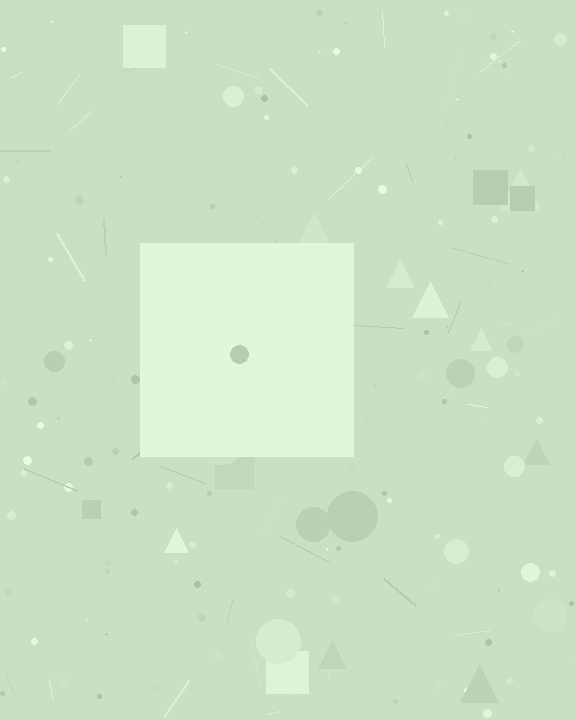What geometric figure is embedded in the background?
A square is embedded in the background.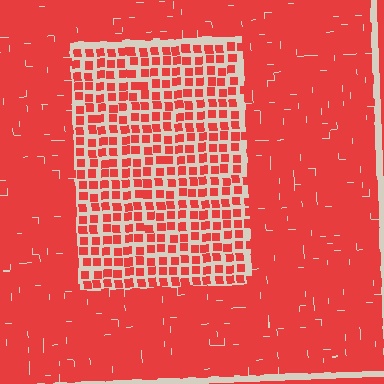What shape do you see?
I see a rectangle.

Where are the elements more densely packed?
The elements are more densely packed outside the rectangle boundary.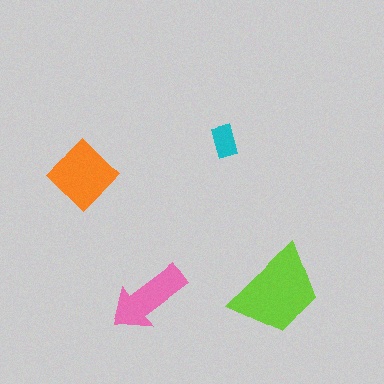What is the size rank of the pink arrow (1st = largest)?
3rd.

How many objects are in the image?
There are 4 objects in the image.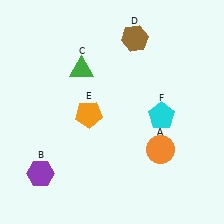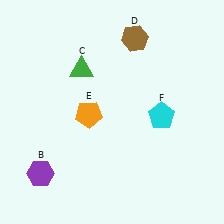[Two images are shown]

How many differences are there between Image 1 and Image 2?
There is 1 difference between the two images.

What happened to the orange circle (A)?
The orange circle (A) was removed in Image 2. It was in the bottom-right area of Image 1.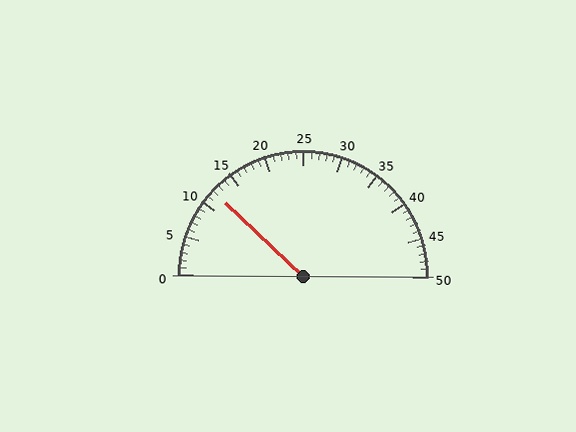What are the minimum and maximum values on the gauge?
The gauge ranges from 0 to 50.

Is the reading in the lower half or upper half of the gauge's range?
The reading is in the lower half of the range (0 to 50).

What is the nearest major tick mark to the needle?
The nearest major tick mark is 10.